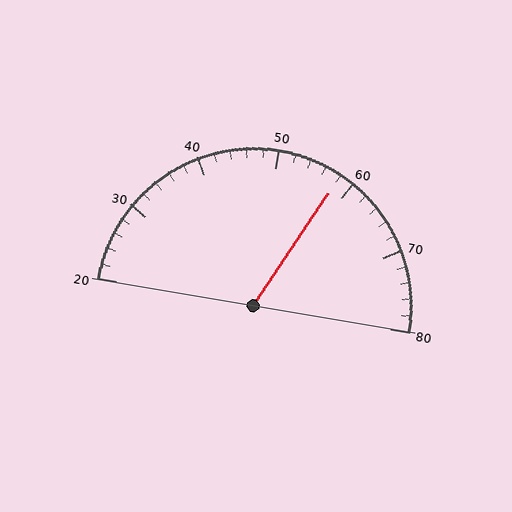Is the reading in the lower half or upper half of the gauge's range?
The reading is in the upper half of the range (20 to 80).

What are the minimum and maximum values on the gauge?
The gauge ranges from 20 to 80.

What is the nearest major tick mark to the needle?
The nearest major tick mark is 60.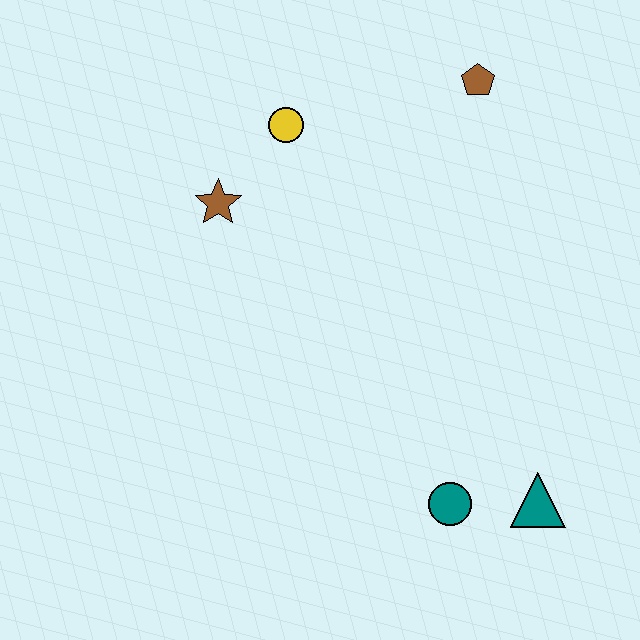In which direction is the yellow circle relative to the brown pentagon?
The yellow circle is to the left of the brown pentagon.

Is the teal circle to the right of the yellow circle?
Yes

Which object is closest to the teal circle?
The teal triangle is closest to the teal circle.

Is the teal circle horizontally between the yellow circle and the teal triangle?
Yes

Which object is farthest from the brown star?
The teal triangle is farthest from the brown star.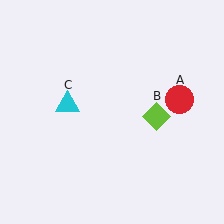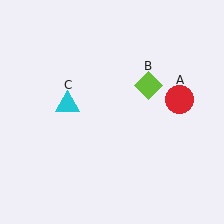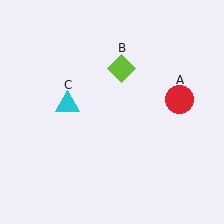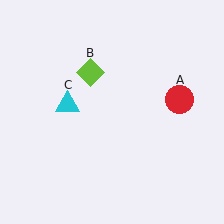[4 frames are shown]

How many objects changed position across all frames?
1 object changed position: lime diamond (object B).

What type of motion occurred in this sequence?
The lime diamond (object B) rotated counterclockwise around the center of the scene.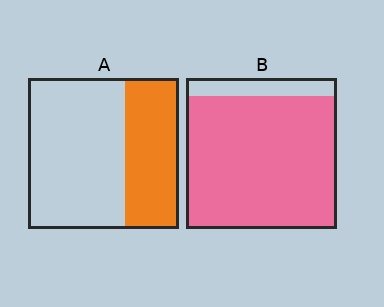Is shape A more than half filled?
No.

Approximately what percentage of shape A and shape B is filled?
A is approximately 35% and B is approximately 90%.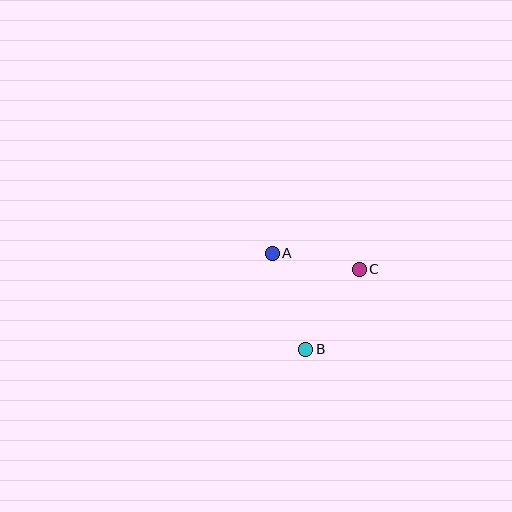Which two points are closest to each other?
Points A and C are closest to each other.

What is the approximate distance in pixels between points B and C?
The distance between B and C is approximately 96 pixels.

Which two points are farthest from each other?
Points A and B are farthest from each other.